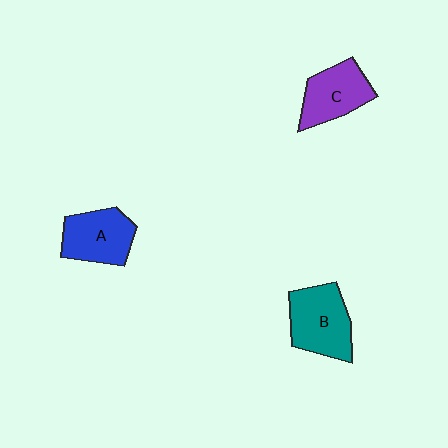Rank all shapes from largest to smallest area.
From largest to smallest: B (teal), A (blue), C (purple).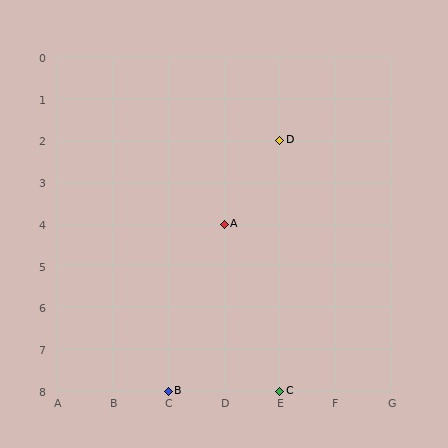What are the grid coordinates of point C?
Point C is at grid coordinates (E, 8).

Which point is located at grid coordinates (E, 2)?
Point D is at (E, 2).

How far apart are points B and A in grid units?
Points B and A are 1 column and 4 rows apart (about 4.1 grid units diagonally).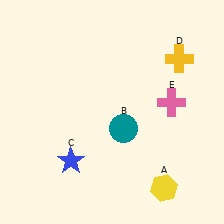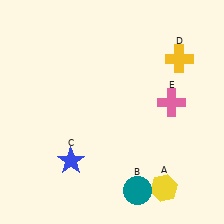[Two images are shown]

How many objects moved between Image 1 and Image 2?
1 object moved between the two images.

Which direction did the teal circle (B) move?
The teal circle (B) moved down.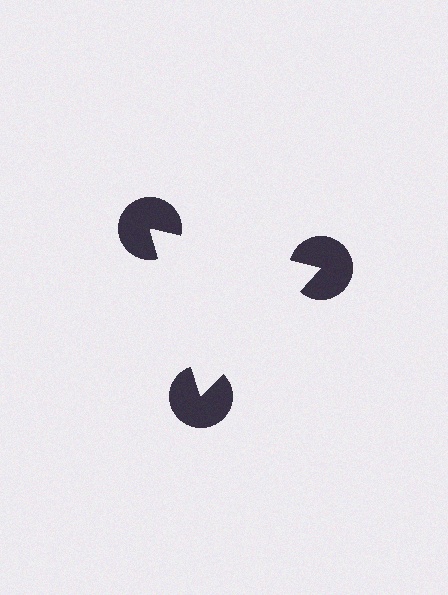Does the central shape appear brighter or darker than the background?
It typically appears slightly brighter than the background, even though no actual brightness change is drawn.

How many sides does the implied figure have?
3 sides.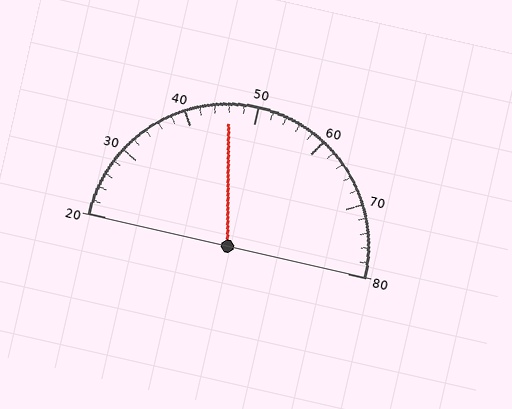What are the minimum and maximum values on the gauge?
The gauge ranges from 20 to 80.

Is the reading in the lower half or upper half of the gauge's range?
The reading is in the lower half of the range (20 to 80).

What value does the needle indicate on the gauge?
The needle indicates approximately 46.